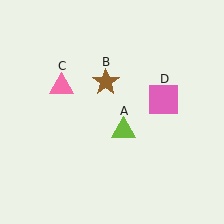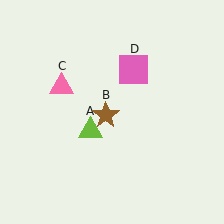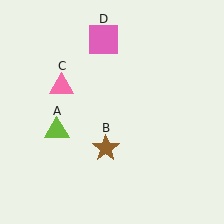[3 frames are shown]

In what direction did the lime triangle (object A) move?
The lime triangle (object A) moved left.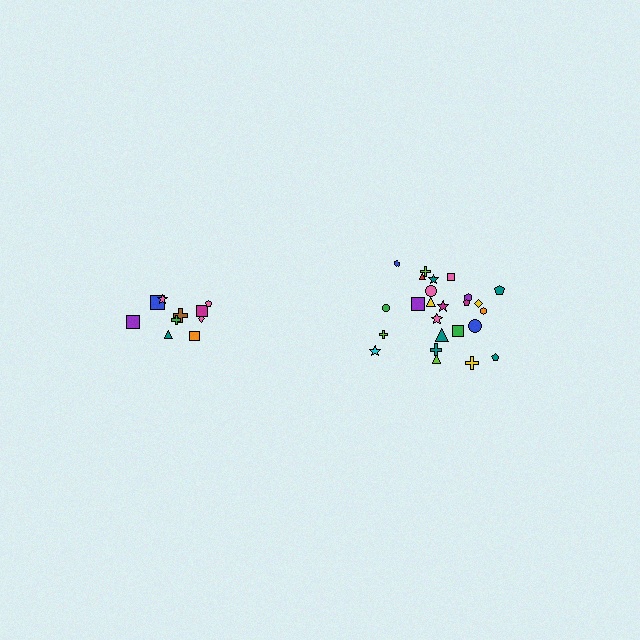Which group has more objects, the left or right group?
The right group.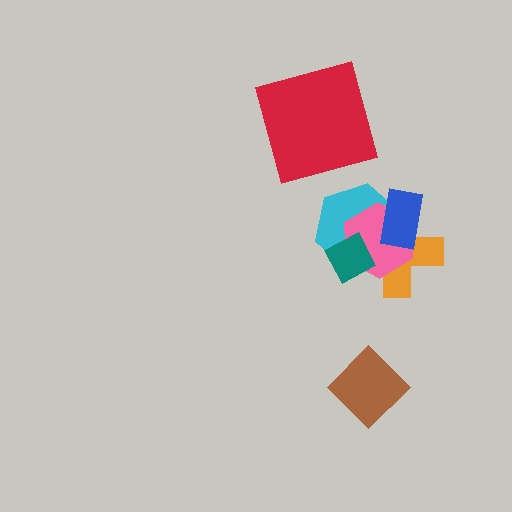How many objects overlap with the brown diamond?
0 objects overlap with the brown diamond.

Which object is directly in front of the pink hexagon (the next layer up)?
The teal diamond is directly in front of the pink hexagon.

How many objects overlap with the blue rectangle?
3 objects overlap with the blue rectangle.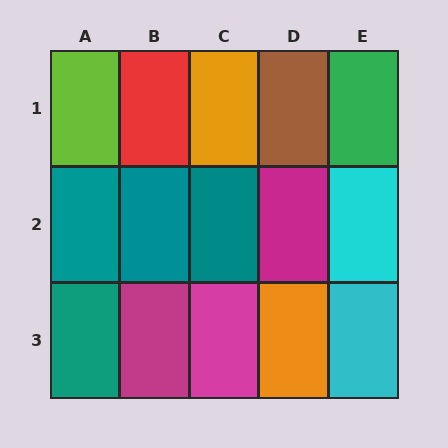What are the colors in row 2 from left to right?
Teal, teal, teal, magenta, cyan.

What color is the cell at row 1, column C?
Orange.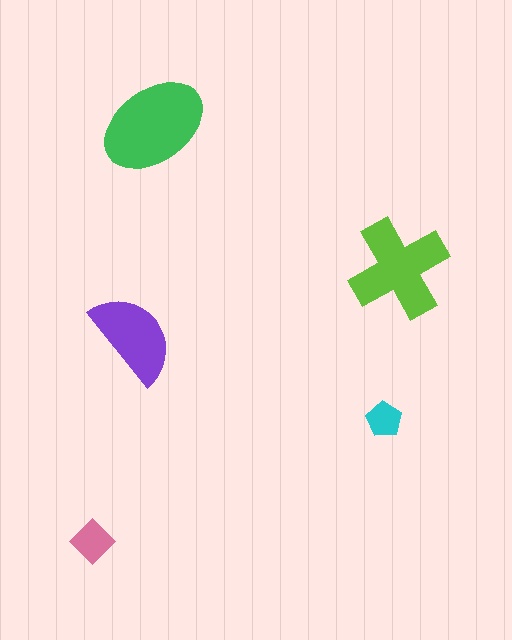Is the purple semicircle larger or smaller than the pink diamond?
Larger.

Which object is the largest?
The green ellipse.